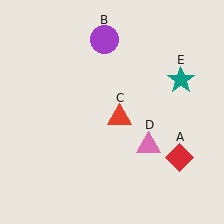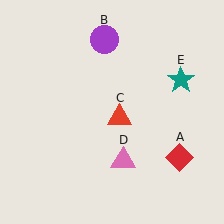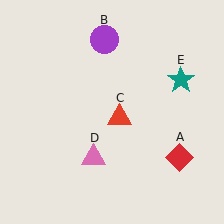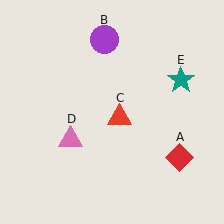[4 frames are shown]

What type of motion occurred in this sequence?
The pink triangle (object D) rotated clockwise around the center of the scene.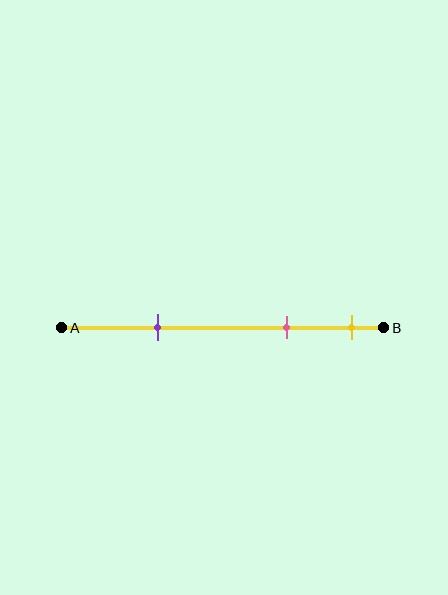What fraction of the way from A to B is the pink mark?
The pink mark is approximately 70% (0.7) of the way from A to B.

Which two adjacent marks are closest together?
The pink and yellow marks are the closest adjacent pair.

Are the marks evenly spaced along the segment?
No, the marks are not evenly spaced.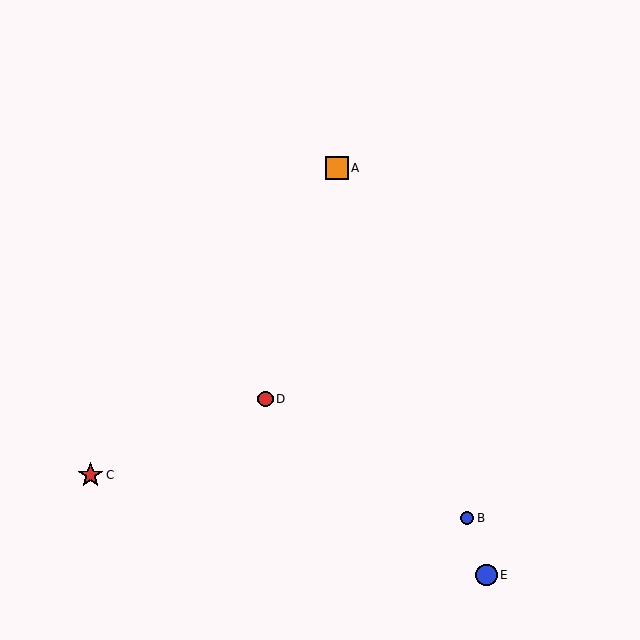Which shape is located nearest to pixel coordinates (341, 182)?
The orange square (labeled A) at (337, 168) is nearest to that location.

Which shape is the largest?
The red star (labeled C) is the largest.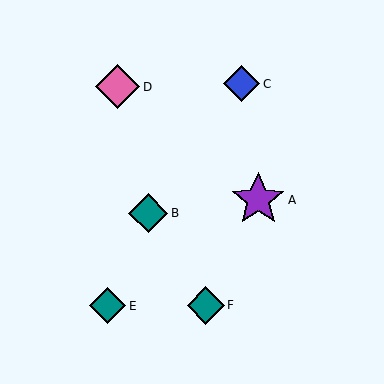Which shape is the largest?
The purple star (labeled A) is the largest.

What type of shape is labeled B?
Shape B is a teal diamond.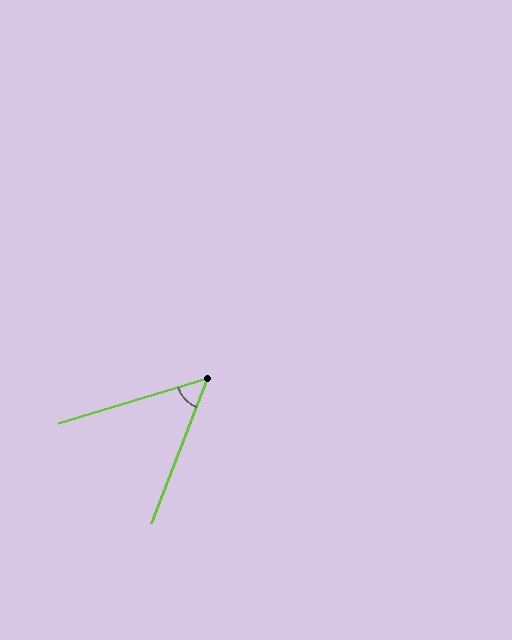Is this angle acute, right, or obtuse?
It is acute.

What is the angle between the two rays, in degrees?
Approximately 52 degrees.